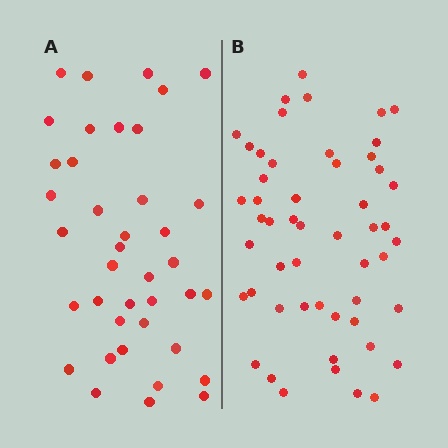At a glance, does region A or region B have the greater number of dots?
Region B (the right region) has more dots.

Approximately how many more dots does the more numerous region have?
Region B has approximately 15 more dots than region A.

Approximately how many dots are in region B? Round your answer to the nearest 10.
About 50 dots. (The exact count is 52, which rounds to 50.)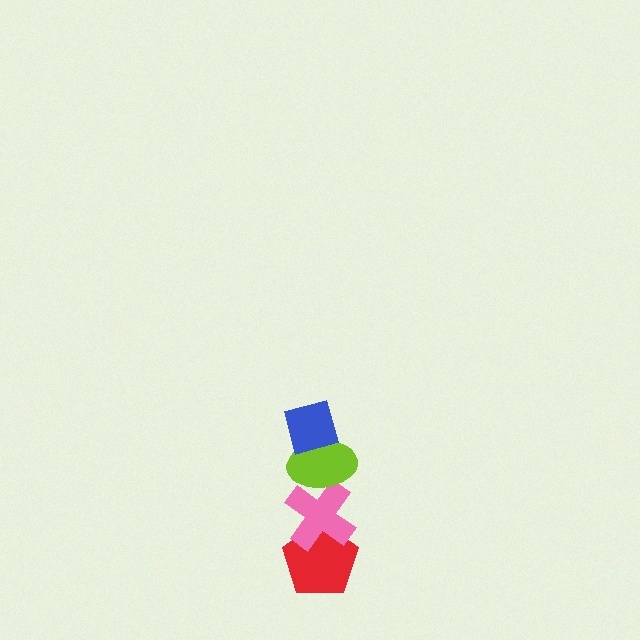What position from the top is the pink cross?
The pink cross is 3rd from the top.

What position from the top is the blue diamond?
The blue diamond is 1st from the top.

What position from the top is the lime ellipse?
The lime ellipse is 2nd from the top.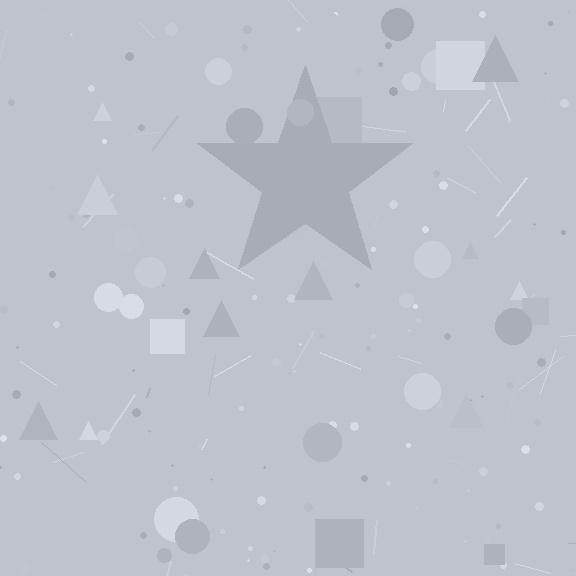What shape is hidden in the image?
A star is hidden in the image.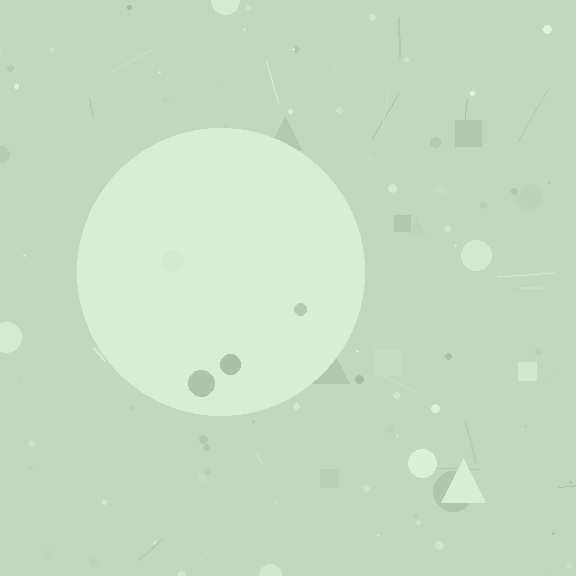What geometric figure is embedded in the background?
A circle is embedded in the background.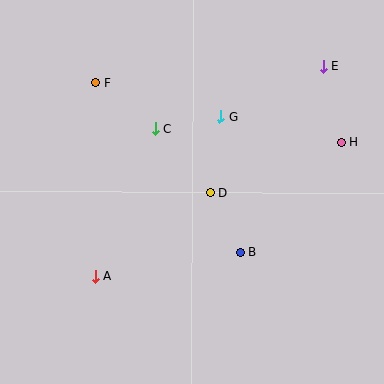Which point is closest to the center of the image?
Point D at (210, 193) is closest to the center.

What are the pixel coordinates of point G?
Point G is at (220, 117).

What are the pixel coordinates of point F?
Point F is at (96, 83).